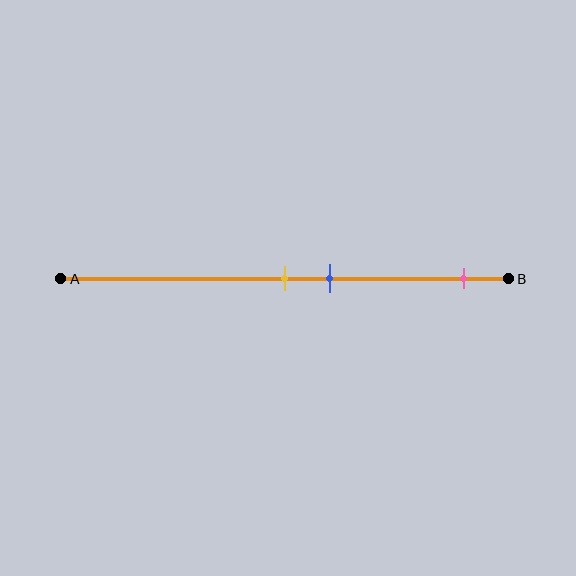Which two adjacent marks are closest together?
The yellow and blue marks are the closest adjacent pair.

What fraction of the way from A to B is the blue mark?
The blue mark is approximately 60% (0.6) of the way from A to B.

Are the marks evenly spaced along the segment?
No, the marks are not evenly spaced.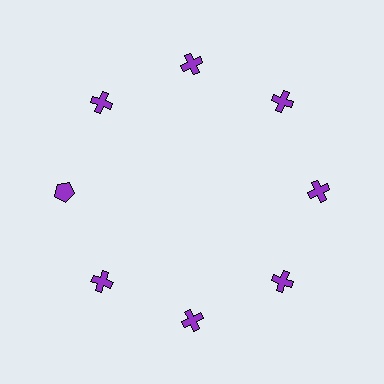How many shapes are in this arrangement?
There are 8 shapes arranged in a ring pattern.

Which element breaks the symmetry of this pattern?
The purple pentagon at roughly the 9 o'clock position breaks the symmetry. All other shapes are purple crosses.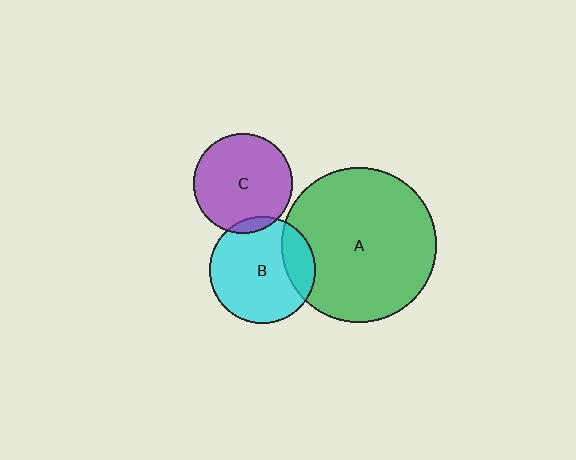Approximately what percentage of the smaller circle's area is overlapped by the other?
Approximately 20%.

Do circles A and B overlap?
Yes.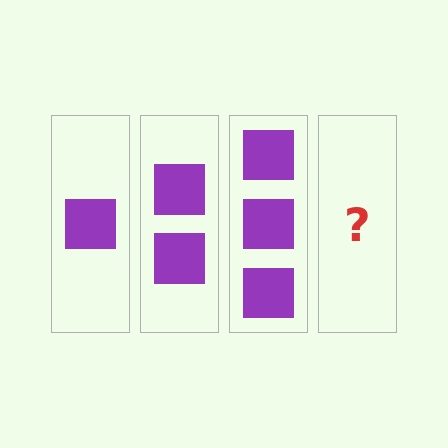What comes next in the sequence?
The next element should be 4 squares.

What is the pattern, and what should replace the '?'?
The pattern is that each step adds one more square. The '?' should be 4 squares.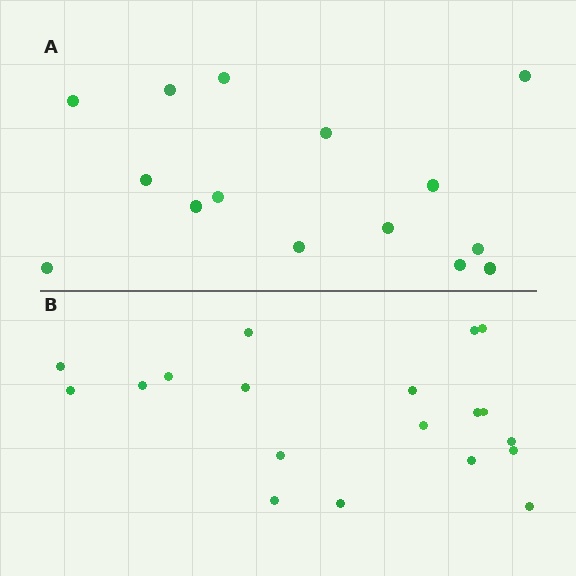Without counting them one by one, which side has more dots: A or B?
Region B (the bottom region) has more dots.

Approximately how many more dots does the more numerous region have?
Region B has about 4 more dots than region A.